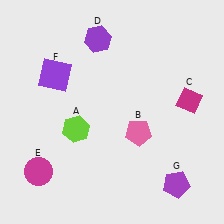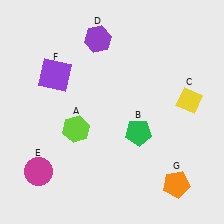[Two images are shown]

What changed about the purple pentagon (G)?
In Image 1, G is purple. In Image 2, it changed to orange.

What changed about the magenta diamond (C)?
In Image 1, C is magenta. In Image 2, it changed to yellow.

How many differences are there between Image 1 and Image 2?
There are 3 differences between the two images.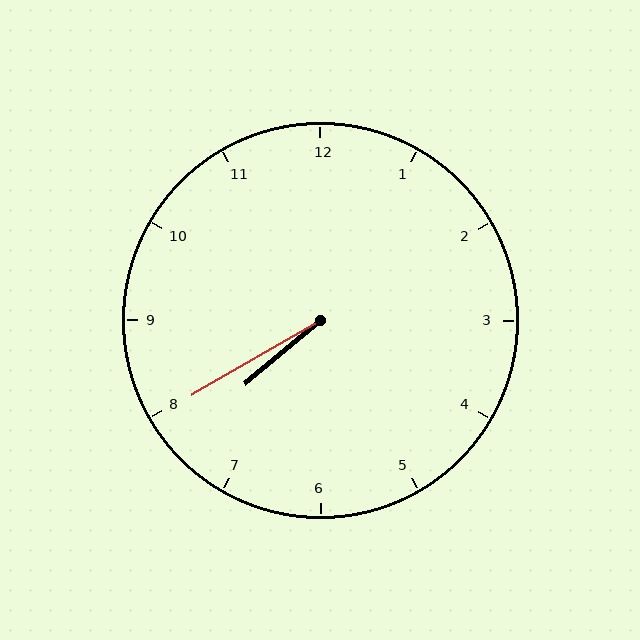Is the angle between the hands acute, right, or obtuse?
It is acute.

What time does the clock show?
7:40.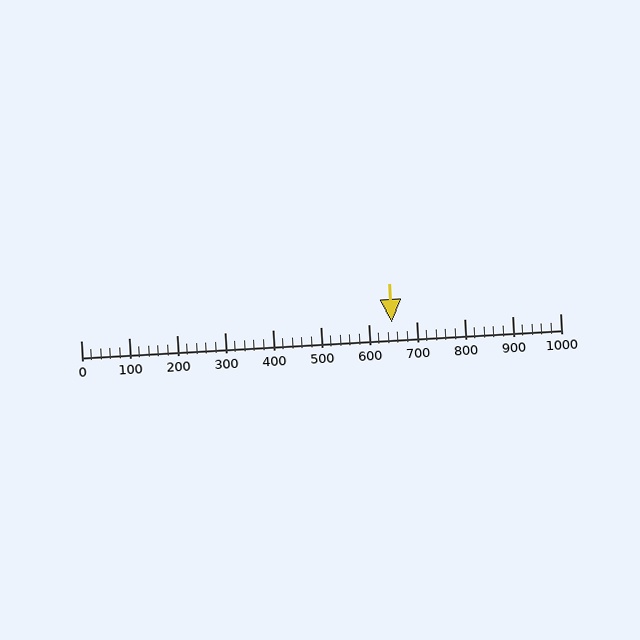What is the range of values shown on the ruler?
The ruler shows values from 0 to 1000.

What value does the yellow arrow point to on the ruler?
The yellow arrow points to approximately 649.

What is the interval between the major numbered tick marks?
The major tick marks are spaced 100 units apart.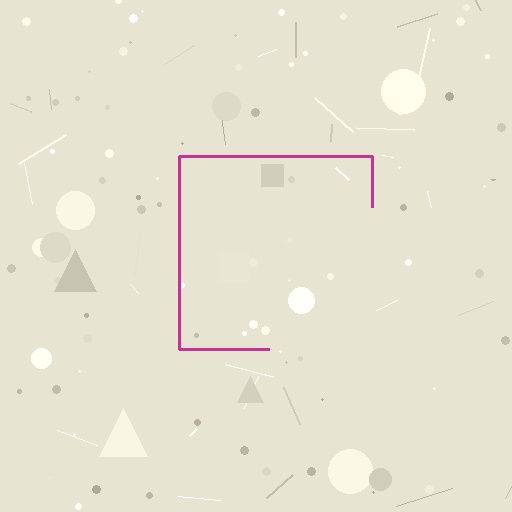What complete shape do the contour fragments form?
The contour fragments form a square.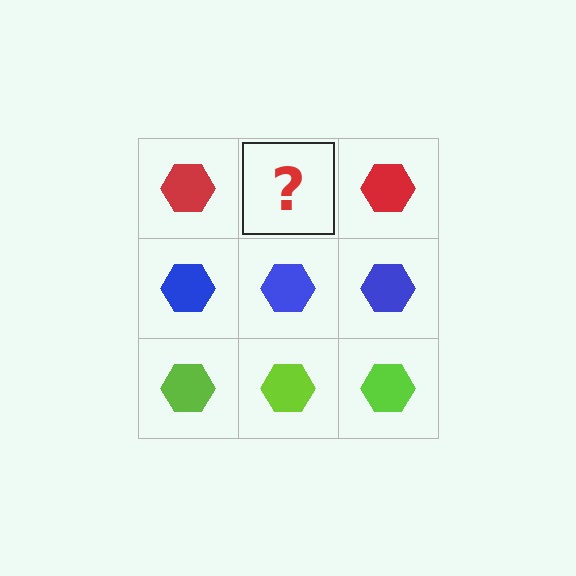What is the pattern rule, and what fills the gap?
The rule is that each row has a consistent color. The gap should be filled with a red hexagon.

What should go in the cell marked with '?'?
The missing cell should contain a red hexagon.